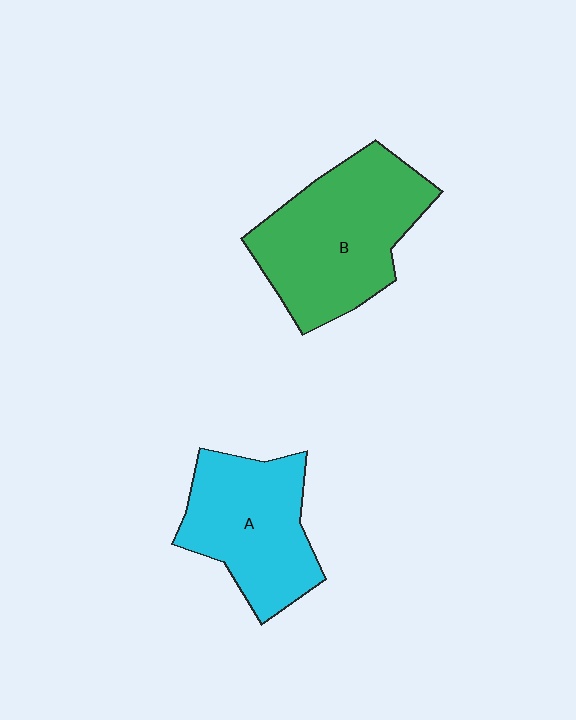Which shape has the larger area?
Shape B (green).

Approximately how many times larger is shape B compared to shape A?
Approximately 1.3 times.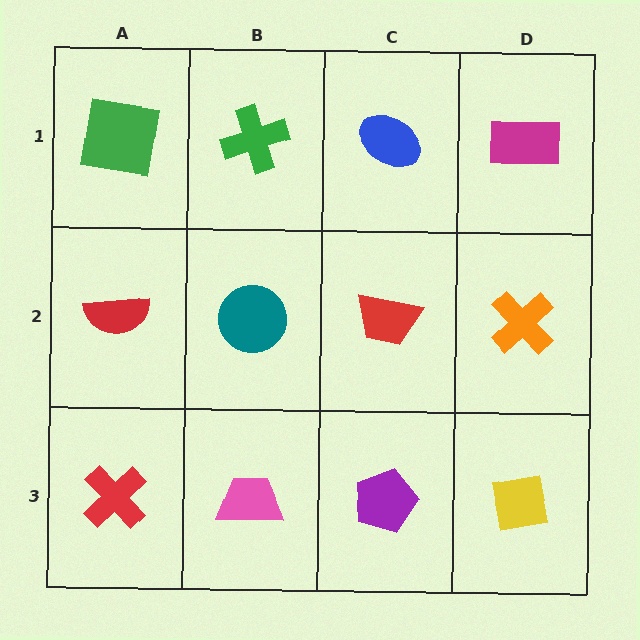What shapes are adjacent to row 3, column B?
A teal circle (row 2, column B), a red cross (row 3, column A), a purple pentagon (row 3, column C).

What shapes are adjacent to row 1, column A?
A red semicircle (row 2, column A), a green cross (row 1, column B).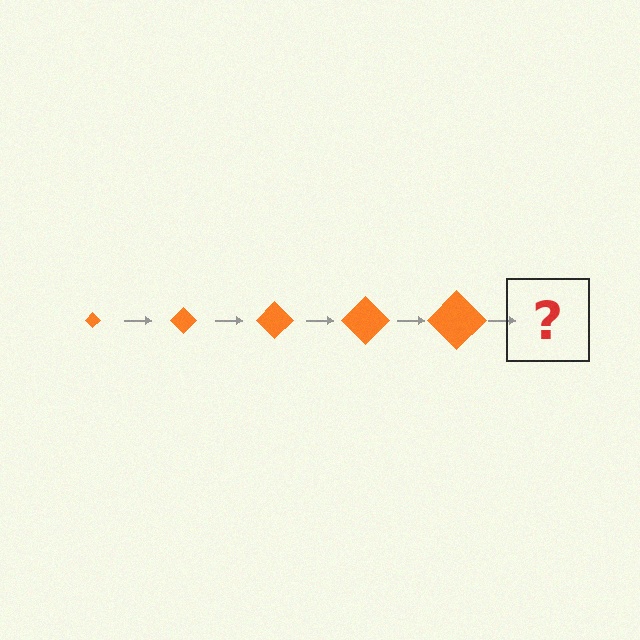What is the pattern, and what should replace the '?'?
The pattern is that the diamond gets progressively larger each step. The '?' should be an orange diamond, larger than the previous one.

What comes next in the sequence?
The next element should be an orange diamond, larger than the previous one.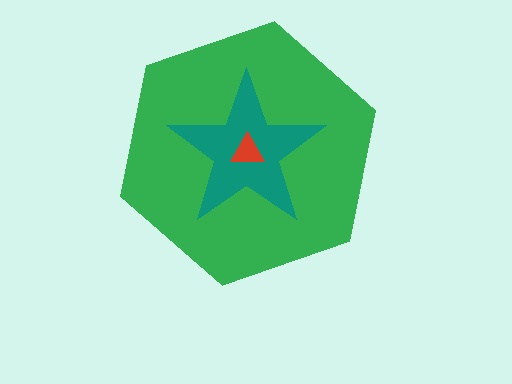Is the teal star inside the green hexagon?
Yes.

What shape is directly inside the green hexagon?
The teal star.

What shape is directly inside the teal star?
The red triangle.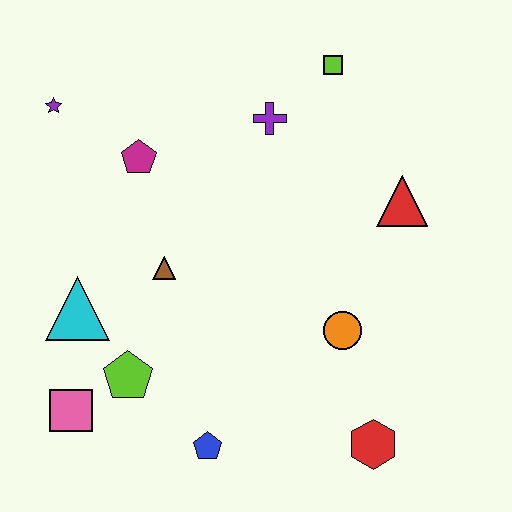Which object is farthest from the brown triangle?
The red hexagon is farthest from the brown triangle.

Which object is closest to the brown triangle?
The cyan triangle is closest to the brown triangle.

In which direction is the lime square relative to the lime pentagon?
The lime square is above the lime pentagon.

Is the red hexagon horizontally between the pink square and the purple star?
No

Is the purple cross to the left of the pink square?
No